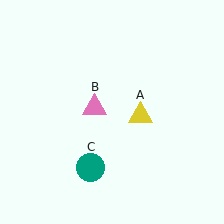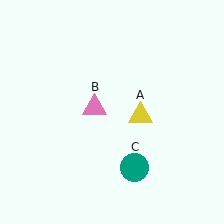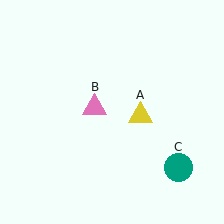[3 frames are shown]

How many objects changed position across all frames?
1 object changed position: teal circle (object C).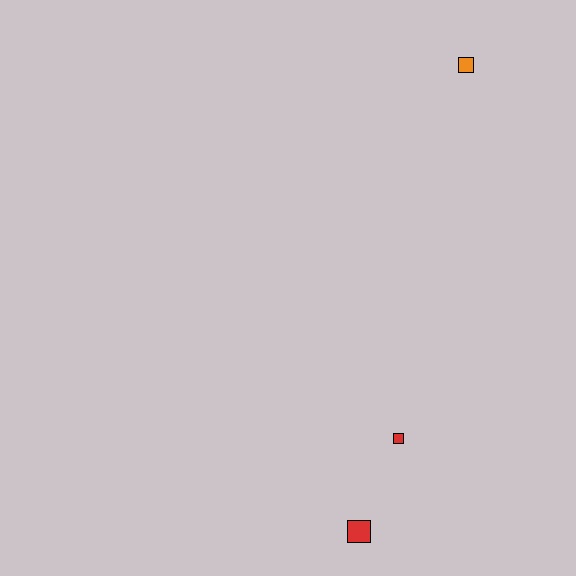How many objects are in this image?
There are 3 objects.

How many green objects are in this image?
There are no green objects.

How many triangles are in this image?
There are no triangles.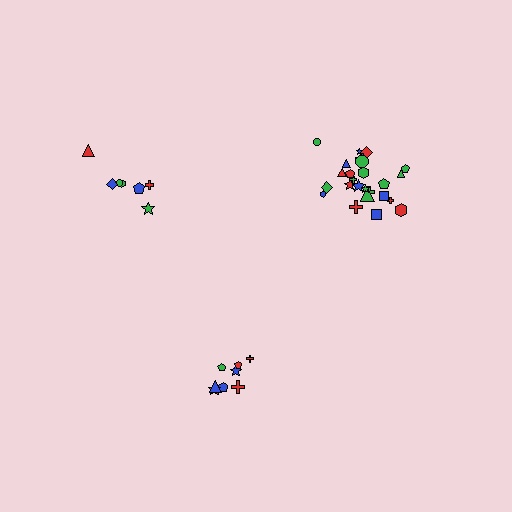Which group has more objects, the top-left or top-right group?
The top-right group.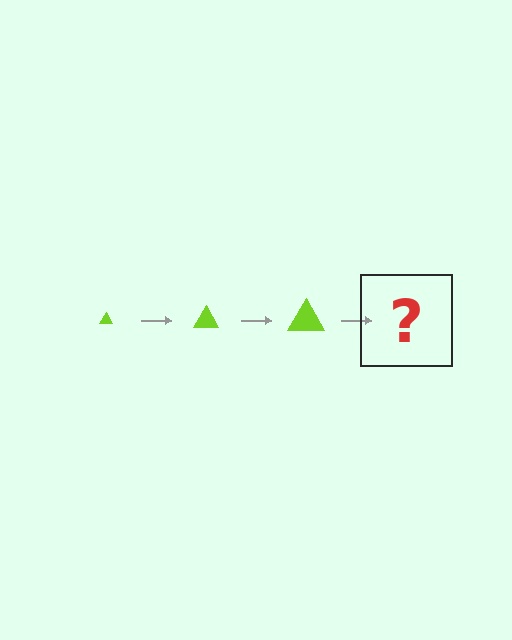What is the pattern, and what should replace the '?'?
The pattern is that the triangle gets progressively larger each step. The '?' should be a lime triangle, larger than the previous one.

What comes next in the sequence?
The next element should be a lime triangle, larger than the previous one.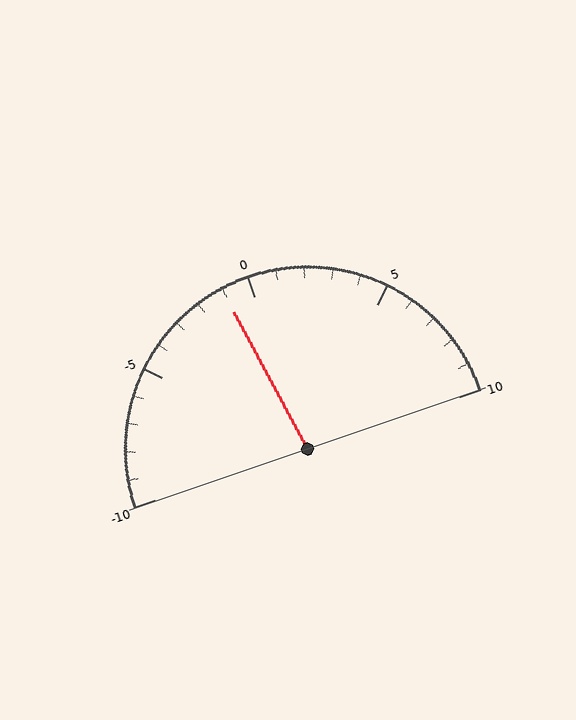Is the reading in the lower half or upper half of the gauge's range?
The reading is in the lower half of the range (-10 to 10).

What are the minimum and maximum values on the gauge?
The gauge ranges from -10 to 10.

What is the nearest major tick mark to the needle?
The nearest major tick mark is 0.